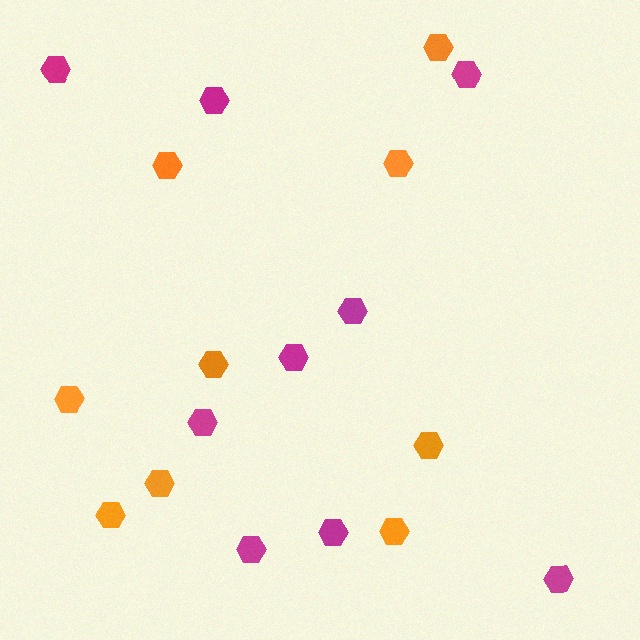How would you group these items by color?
There are 2 groups: one group of orange hexagons (9) and one group of magenta hexagons (9).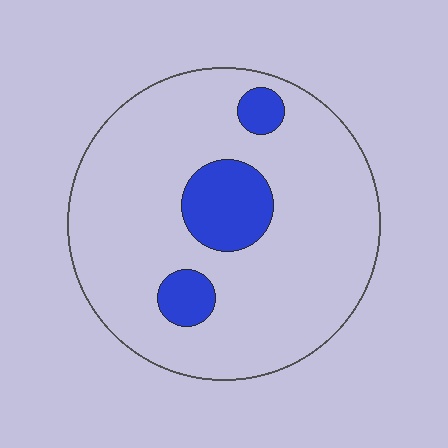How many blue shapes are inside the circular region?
3.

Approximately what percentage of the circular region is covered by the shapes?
Approximately 15%.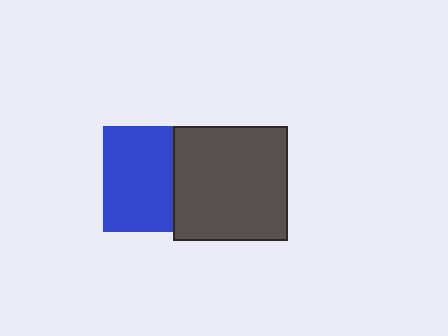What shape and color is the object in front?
The object in front is a dark gray square.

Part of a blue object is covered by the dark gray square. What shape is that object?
It is a square.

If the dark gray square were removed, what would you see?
You would see the complete blue square.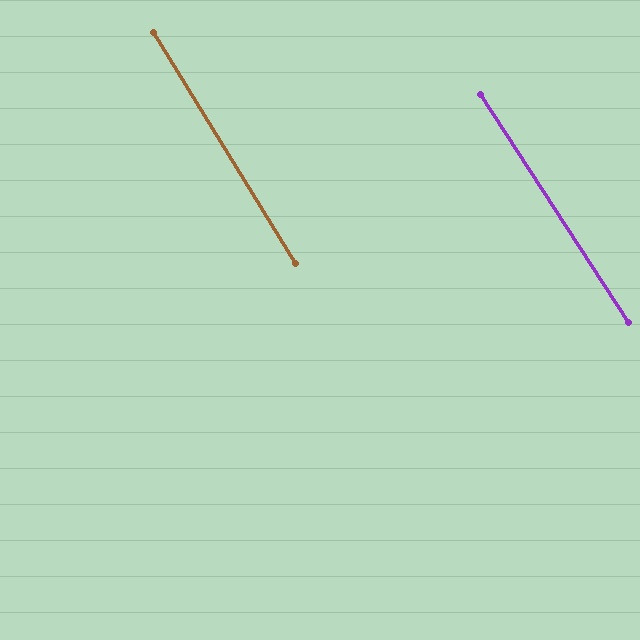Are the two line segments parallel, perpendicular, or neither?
Parallel — their directions differ by only 1.2°.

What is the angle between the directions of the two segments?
Approximately 1 degree.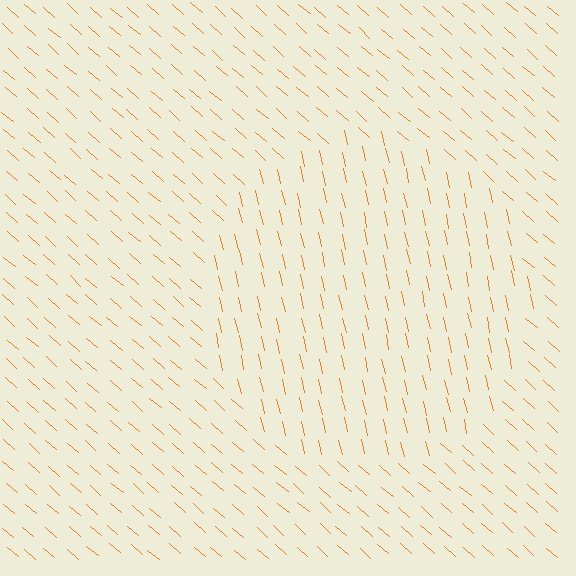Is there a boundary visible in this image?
Yes, there is a texture boundary formed by a change in line orientation.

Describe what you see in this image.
The image is filled with small orange line segments. A circle region in the image has lines oriented differently from the surrounding lines, creating a visible texture boundary.